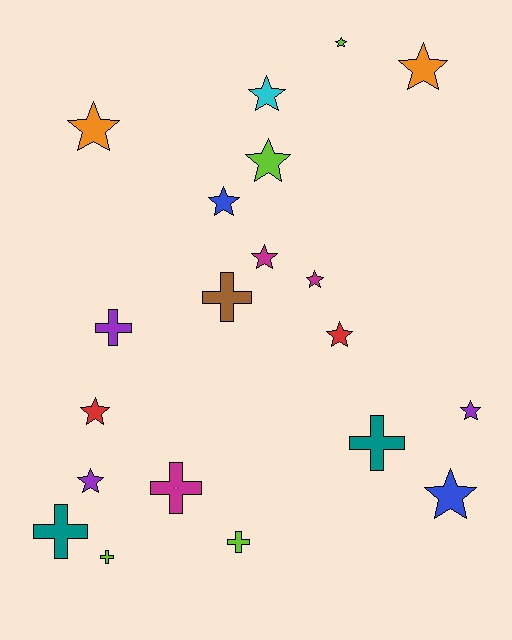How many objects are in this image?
There are 20 objects.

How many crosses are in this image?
There are 7 crosses.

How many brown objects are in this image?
There is 1 brown object.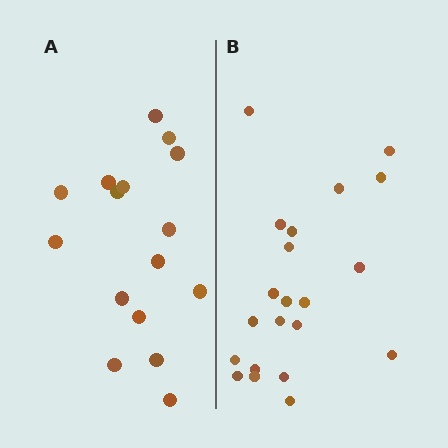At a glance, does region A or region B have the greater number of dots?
Region B (the right region) has more dots.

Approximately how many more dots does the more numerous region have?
Region B has about 5 more dots than region A.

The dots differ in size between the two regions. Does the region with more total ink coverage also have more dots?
No. Region A has more total ink coverage because its dots are larger, but region B actually contains more individual dots. Total area can be misleading — the number of items is what matters here.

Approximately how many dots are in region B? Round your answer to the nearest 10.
About 20 dots. (The exact count is 21, which rounds to 20.)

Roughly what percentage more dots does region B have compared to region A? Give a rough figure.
About 30% more.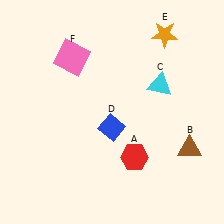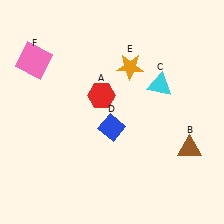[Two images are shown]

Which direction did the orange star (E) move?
The orange star (E) moved left.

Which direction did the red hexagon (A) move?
The red hexagon (A) moved up.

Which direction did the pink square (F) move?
The pink square (F) moved left.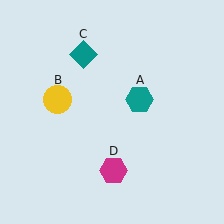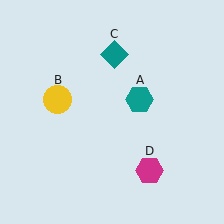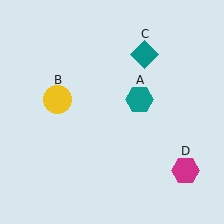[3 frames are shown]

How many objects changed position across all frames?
2 objects changed position: teal diamond (object C), magenta hexagon (object D).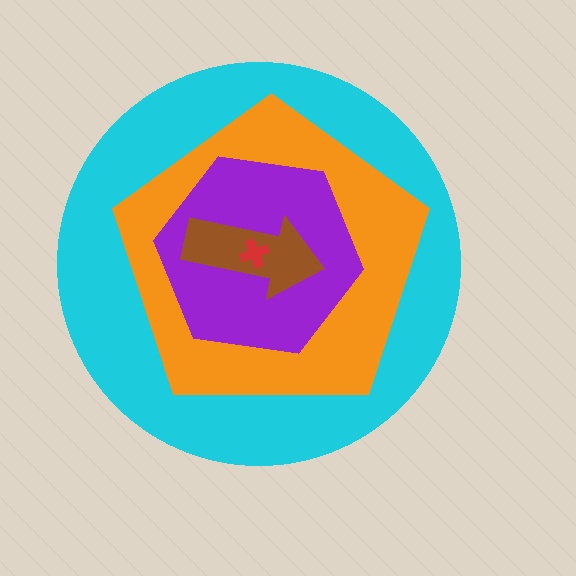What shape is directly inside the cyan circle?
The orange pentagon.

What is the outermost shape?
The cyan circle.